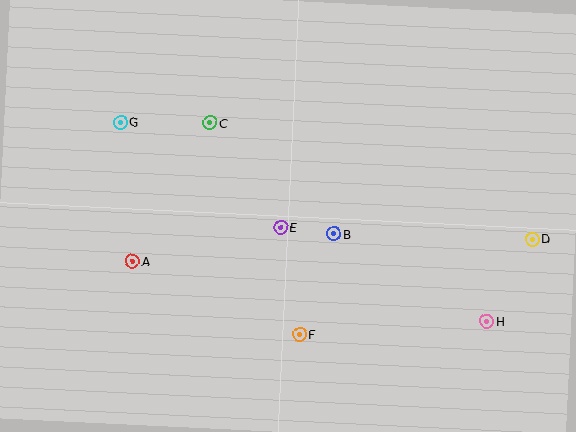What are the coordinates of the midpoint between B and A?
The midpoint between B and A is at (233, 248).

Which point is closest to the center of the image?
Point E at (281, 227) is closest to the center.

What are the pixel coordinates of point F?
Point F is at (300, 335).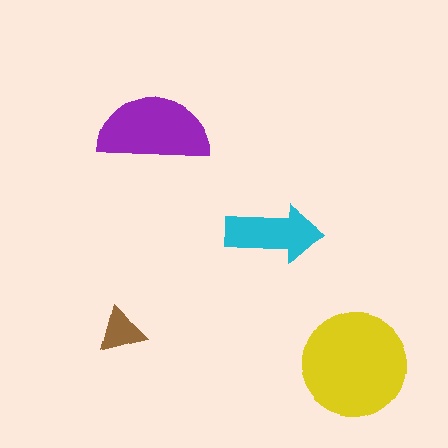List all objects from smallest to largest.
The brown triangle, the cyan arrow, the purple semicircle, the yellow circle.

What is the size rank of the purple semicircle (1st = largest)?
2nd.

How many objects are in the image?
There are 4 objects in the image.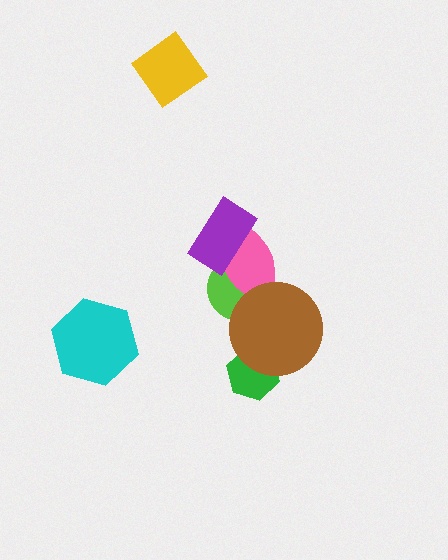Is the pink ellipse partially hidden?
Yes, it is partially covered by another shape.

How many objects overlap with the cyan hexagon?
0 objects overlap with the cyan hexagon.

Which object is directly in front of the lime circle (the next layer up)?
The pink ellipse is directly in front of the lime circle.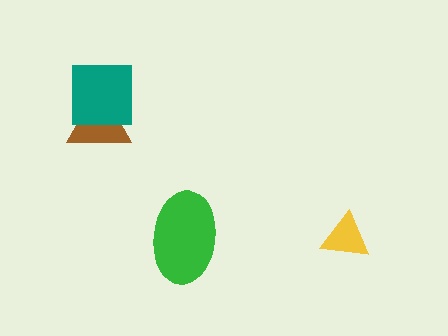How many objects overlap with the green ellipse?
0 objects overlap with the green ellipse.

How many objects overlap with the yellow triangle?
0 objects overlap with the yellow triangle.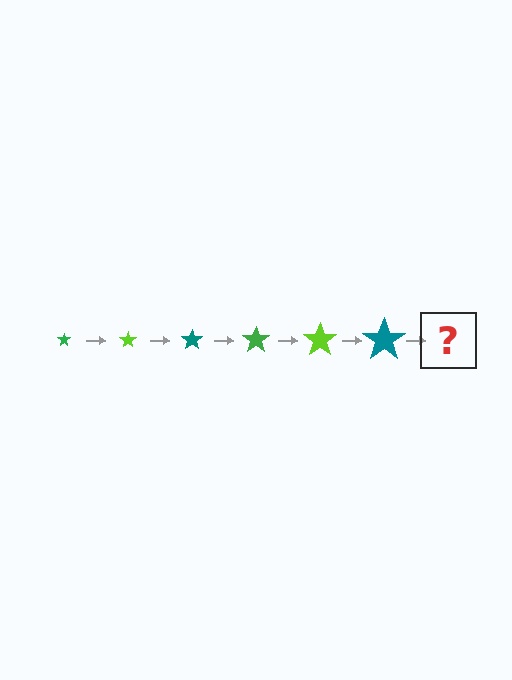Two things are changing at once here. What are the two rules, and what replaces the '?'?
The two rules are that the star grows larger each step and the color cycles through green, lime, and teal. The '?' should be a green star, larger than the previous one.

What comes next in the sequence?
The next element should be a green star, larger than the previous one.